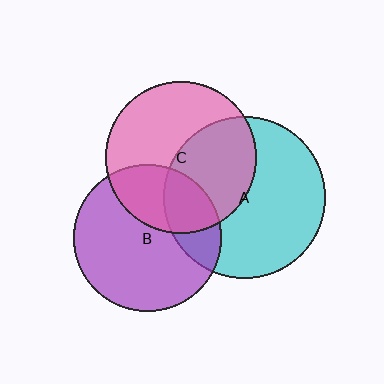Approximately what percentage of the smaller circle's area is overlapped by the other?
Approximately 25%.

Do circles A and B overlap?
Yes.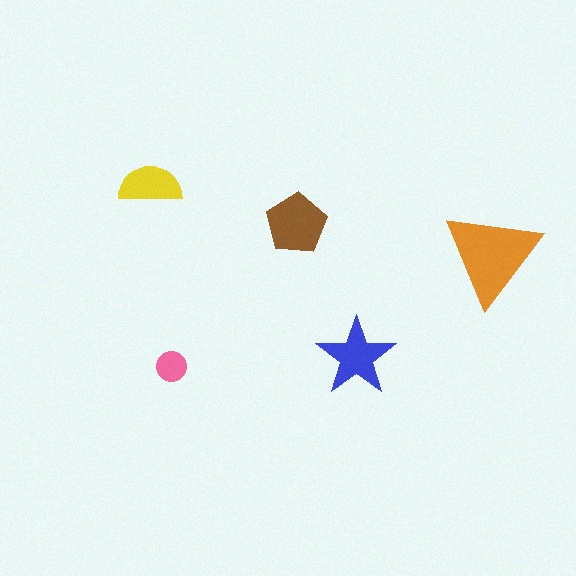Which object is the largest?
The orange triangle.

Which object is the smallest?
The pink circle.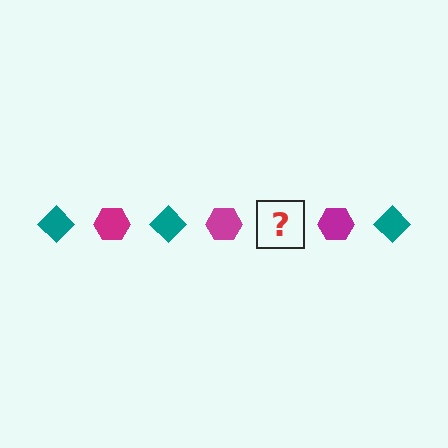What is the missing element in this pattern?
The missing element is a teal diamond.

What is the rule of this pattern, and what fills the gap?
The rule is that the pattern alternates between teal diamond and magenta hexagon. The gap should be filled with a teal diamond.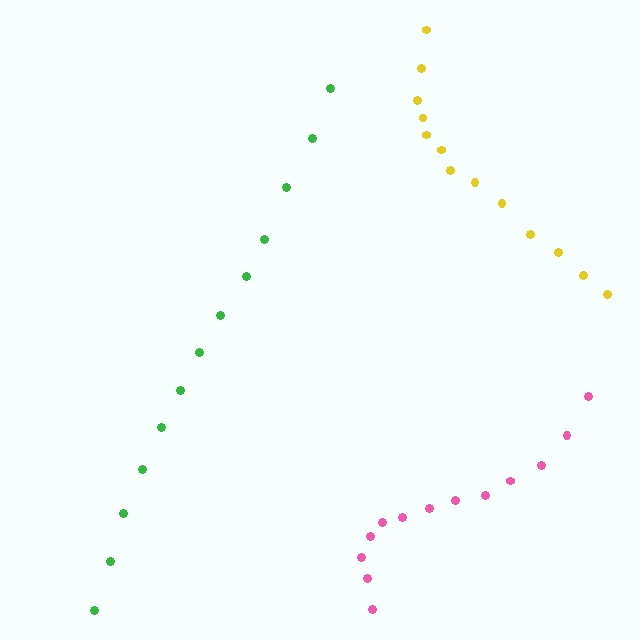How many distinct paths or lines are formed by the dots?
There are 3 distinct paths.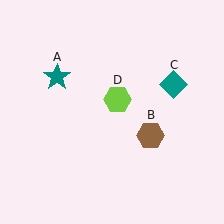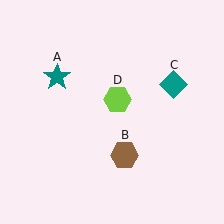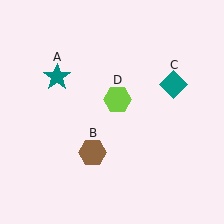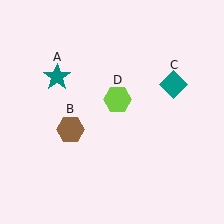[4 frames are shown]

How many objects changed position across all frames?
1 object changed position: brown hexagon (object B).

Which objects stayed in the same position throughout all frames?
Teal star (object A) and teal diamond (object C) and lime hexagon (object D) remained stationary.